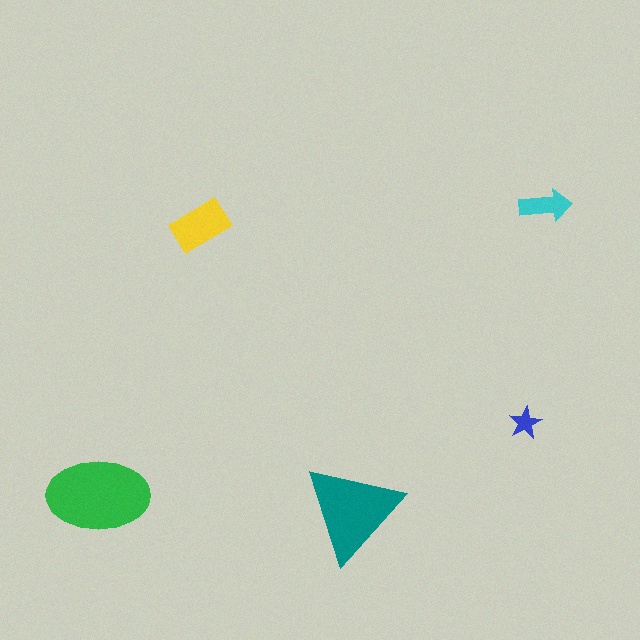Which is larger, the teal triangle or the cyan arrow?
The teal triangle.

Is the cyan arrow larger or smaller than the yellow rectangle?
Smaller.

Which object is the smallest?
The blue star.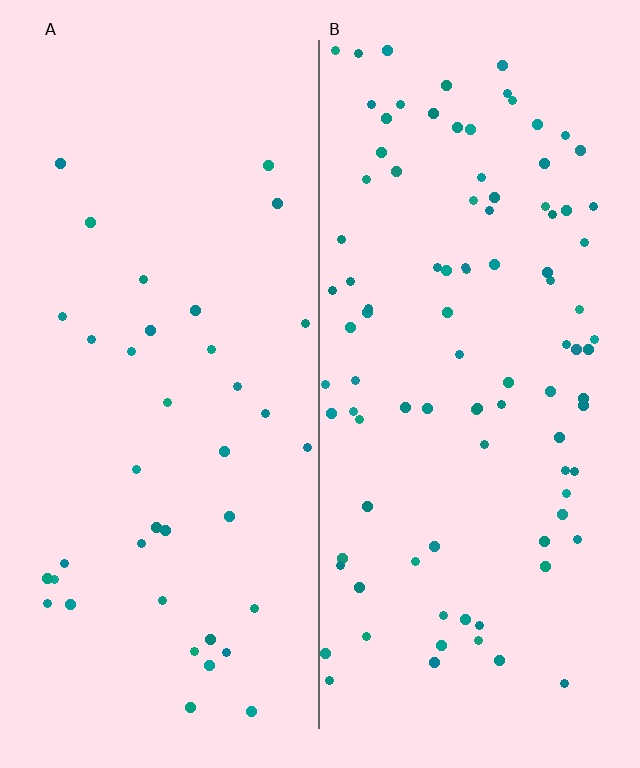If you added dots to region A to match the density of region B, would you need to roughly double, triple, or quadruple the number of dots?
Approximately triple.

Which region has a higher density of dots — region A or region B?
B (the right).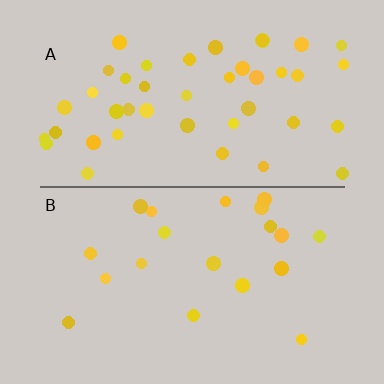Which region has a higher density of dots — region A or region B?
A (the top).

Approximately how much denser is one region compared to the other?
Approximately 2.2× — region A over region B.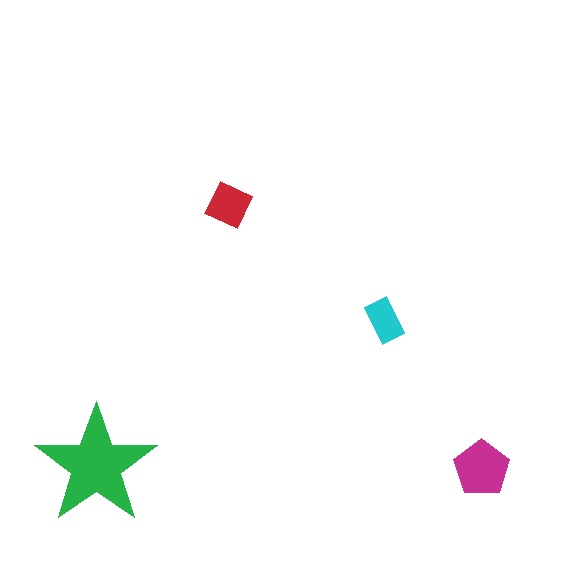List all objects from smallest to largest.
The cyan rectangle, the red square, the magenta pentagon, the green star.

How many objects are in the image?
There are 4 objects in the image.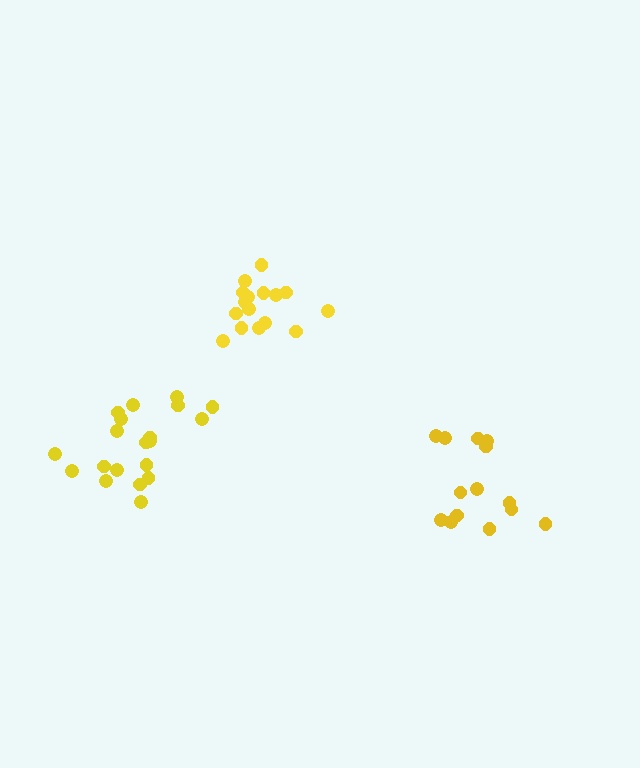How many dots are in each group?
Group 1: 14 dots, Group 2: 16 dots, Group 3: 20 dots (50 total).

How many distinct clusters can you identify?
There are 3 distinct clusters.